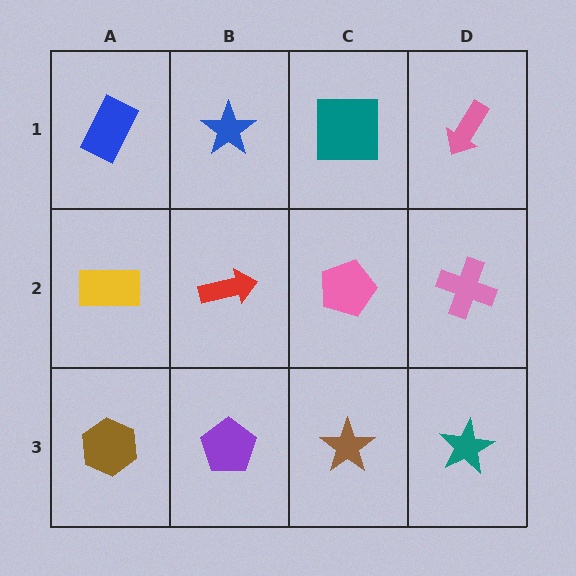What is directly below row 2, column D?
A teal star.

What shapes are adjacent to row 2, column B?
A blue star (row 1, column B), a purple pentagon (row 3, column B), a yellow rectangle (row 2, column A), a pink pentagon (row 2, column C).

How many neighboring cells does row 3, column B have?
3.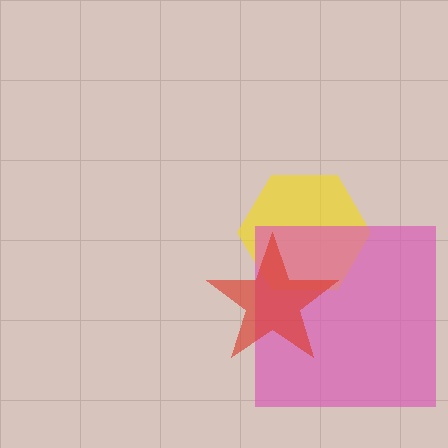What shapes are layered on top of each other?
The layered shapes are: a yellow hexagon, a pink square, a red star.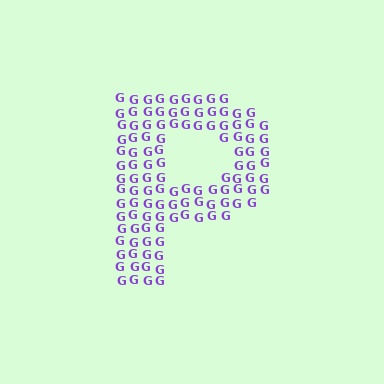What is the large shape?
The large shape is the letter P.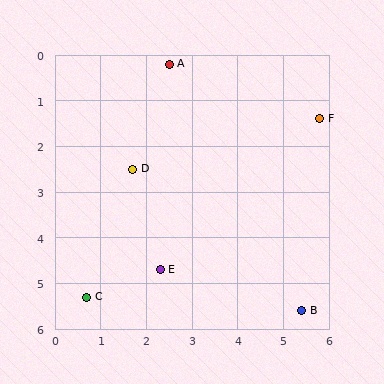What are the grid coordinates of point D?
Point D is at approximately (1.7, 2.5).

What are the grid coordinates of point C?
Point C is at approximately (0.7, 5.3).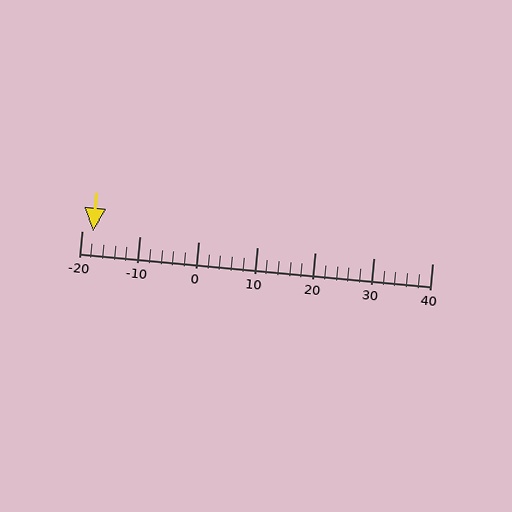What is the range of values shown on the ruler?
The ruler shows values from -20 to 40.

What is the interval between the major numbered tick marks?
The major tick marks are spaced 10 units apart.